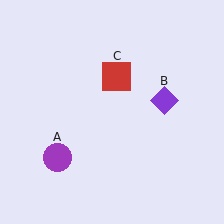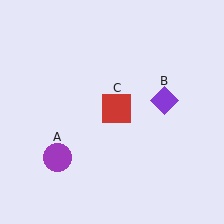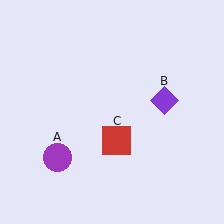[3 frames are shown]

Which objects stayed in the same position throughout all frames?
Purple circle (object A) and purple diamond (object B) remained stationary.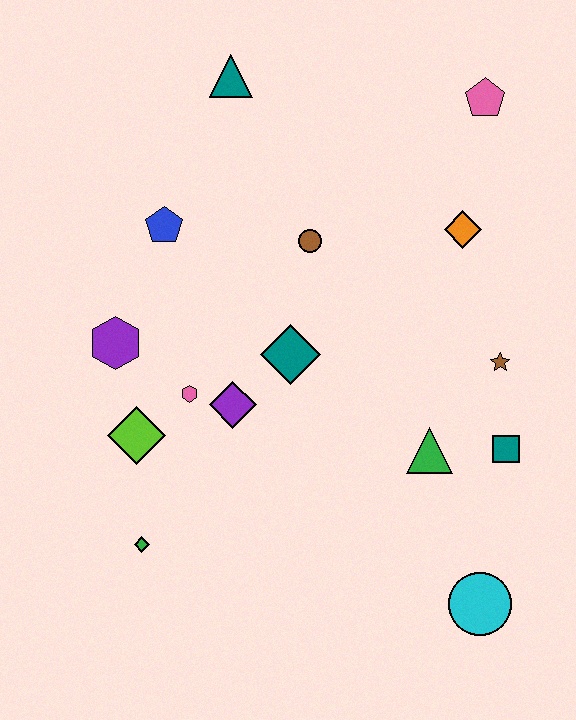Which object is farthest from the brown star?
The green diamond is farthest from the brown star.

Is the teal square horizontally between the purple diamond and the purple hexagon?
No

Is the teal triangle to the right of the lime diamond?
Yes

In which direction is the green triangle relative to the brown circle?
The green triangle is below the brown circle.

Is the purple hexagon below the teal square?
No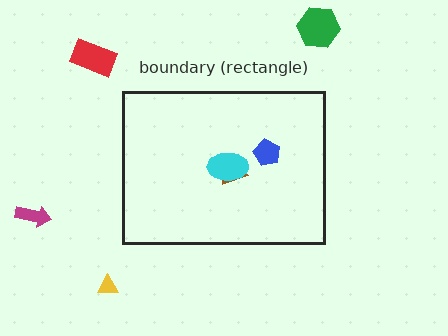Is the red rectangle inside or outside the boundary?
Outside.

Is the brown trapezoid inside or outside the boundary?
Inside.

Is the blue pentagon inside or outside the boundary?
Inside.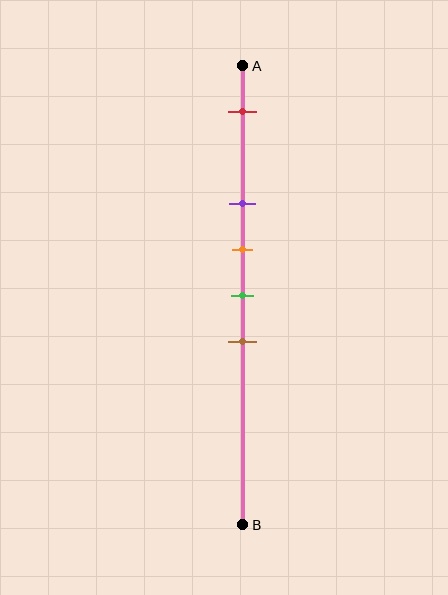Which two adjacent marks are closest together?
The orange and green marks are the closest adjacent pair.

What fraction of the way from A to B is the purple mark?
The purple mark is approximately 30% (0.3) of the way from A to B.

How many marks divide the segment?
There are 5 marks dividing the segment.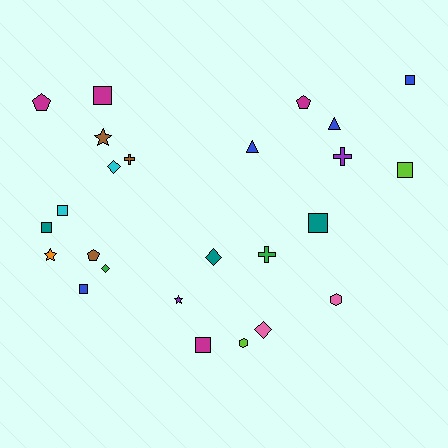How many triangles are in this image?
There are 2 triangles.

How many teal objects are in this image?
There are 3 teal objects.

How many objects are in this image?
There are 25 objects.